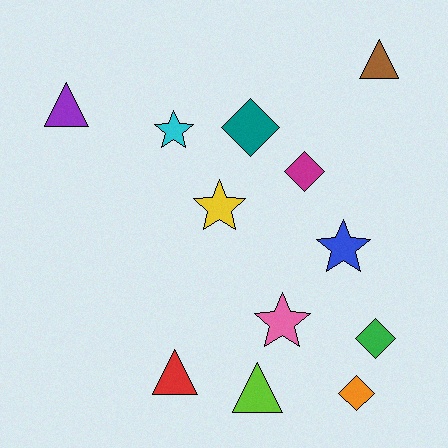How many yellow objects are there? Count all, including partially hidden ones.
There is 1 yellow object.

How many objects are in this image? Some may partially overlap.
There are 12 objects.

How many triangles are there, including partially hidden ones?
There are 4 triangles.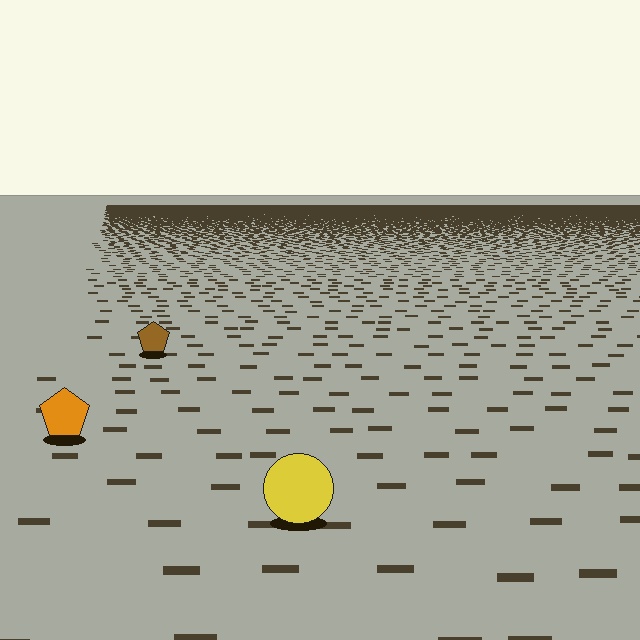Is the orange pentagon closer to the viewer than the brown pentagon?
Yes. The orange pentagon is closer — you can tell from the texture gradient: the ground texture is coarser near it.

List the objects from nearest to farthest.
From nearest to farthest: the yellow circle, the orange pentagon, the brown pentagon.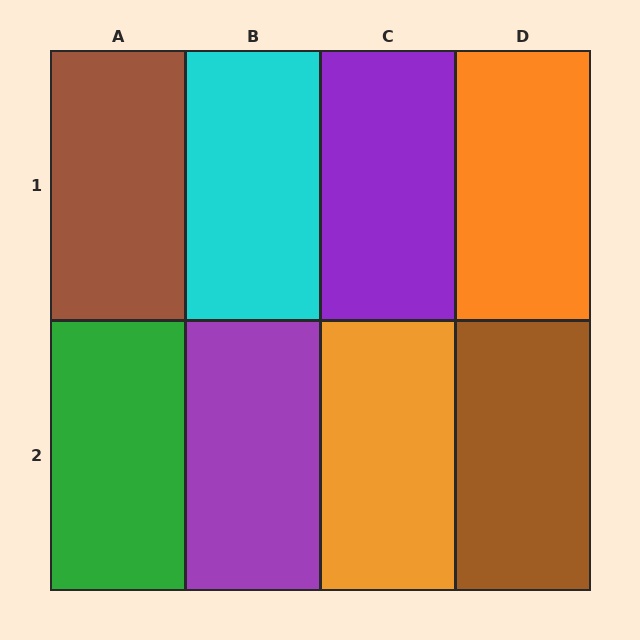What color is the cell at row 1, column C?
Purple.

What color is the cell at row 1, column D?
Orange.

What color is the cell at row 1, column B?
Cyan.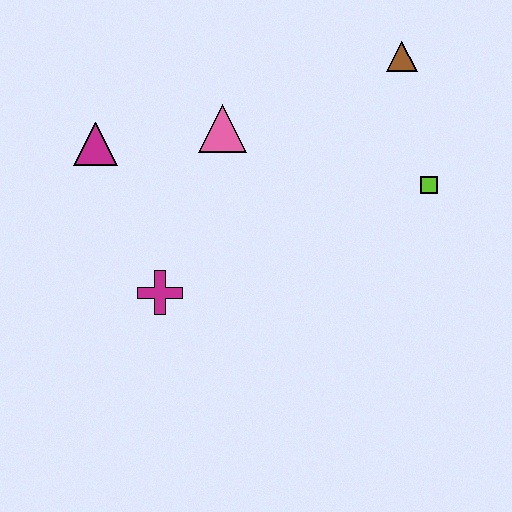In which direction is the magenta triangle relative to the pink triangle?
The magenta triangle is to the left of the pink triangle.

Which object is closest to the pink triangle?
The magenta triangle is closest to the pink triangle.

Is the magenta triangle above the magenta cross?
Yes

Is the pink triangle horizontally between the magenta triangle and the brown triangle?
Yes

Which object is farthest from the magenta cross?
The brown triangle is farthest from the magenta cross.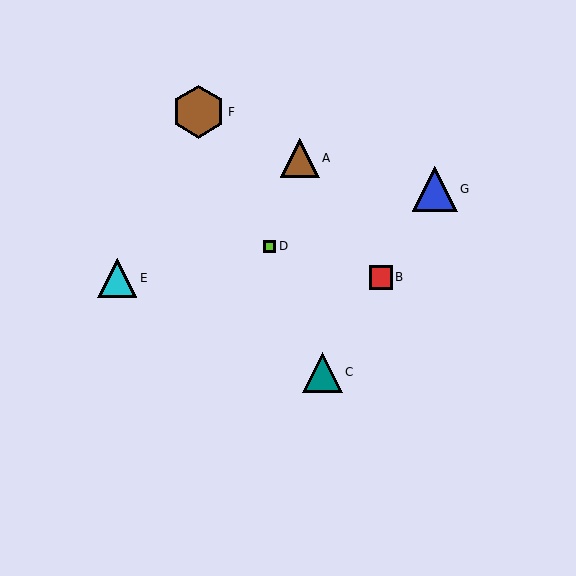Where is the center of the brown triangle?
The center of the brown triangle is at (300, 158).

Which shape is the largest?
The brown hexagon (labeled F) is the largest.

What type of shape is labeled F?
Shape F is a brown hexagon.